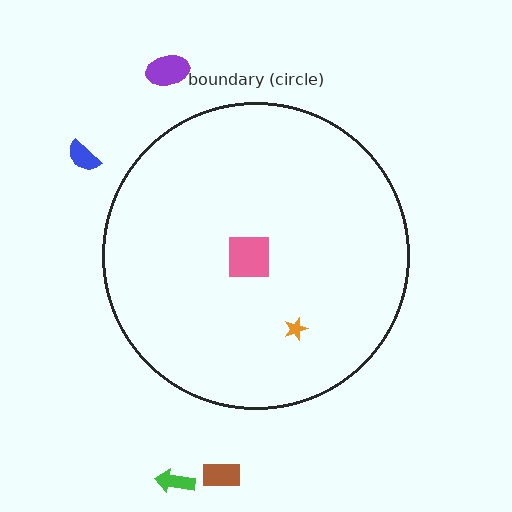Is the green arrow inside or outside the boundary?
Outside.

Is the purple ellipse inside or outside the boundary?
Outside.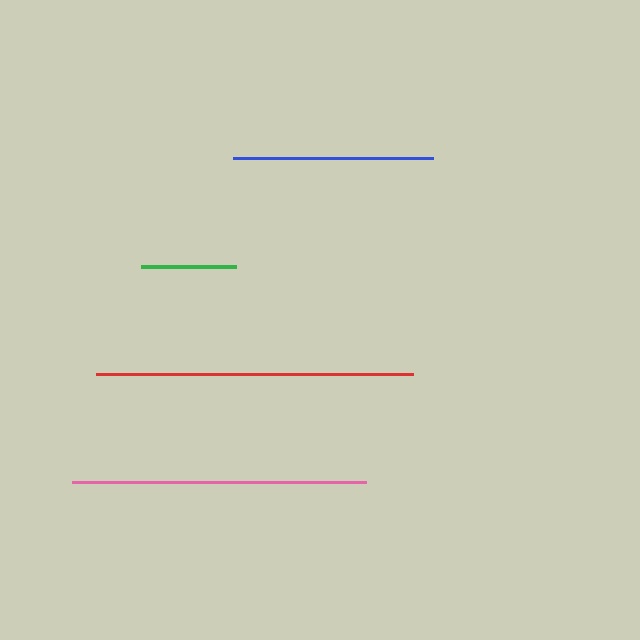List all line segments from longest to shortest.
From longest to shortest: red, pink, blue, green.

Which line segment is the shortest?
The green line is the shortest at approximately 95 pixels.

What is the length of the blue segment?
The blue segment is approximately 201 pixels long.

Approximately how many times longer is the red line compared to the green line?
The red line is approximately 3.3 times the length of the green line.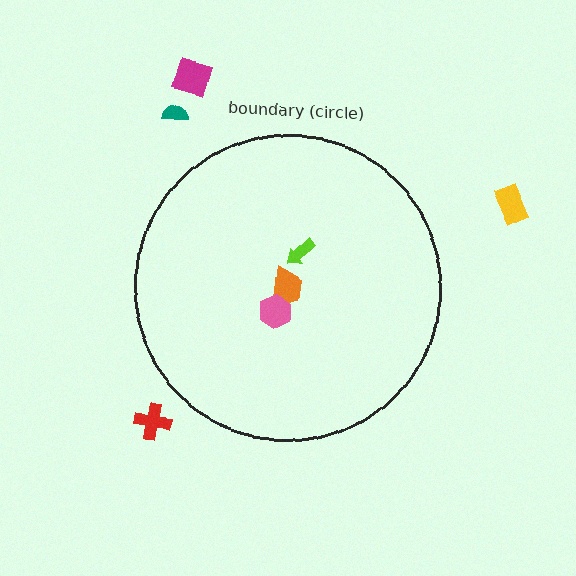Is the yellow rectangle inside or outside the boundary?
Outside.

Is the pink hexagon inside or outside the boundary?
Inside.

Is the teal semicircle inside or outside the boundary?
Outside.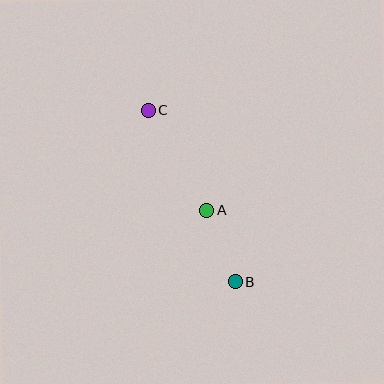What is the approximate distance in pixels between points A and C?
The distance between A and C is approximately 116 pixels.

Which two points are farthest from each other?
Points B and C are farthest from each other.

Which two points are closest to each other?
Points A and B are closest to each other.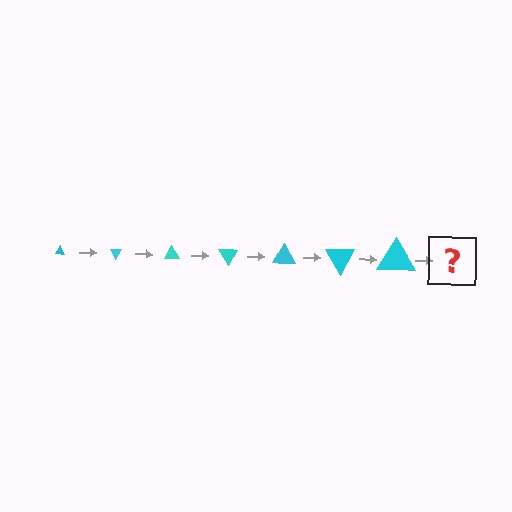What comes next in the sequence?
The next element should be a triangle, larger than the previous one and rotated 420 degrees from the start.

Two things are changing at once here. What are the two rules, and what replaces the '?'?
The two rules are that the triangle grows larger each step and it rotates 60 degrees each step. The '?' should be a triangle, larger than the previous one and rotated 420 degrees from the start.